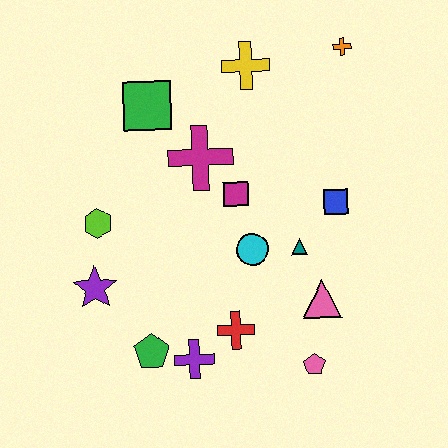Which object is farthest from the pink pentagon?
The orange cross is farthest from the pink pentagon.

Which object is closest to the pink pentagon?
The pink triangle is closest to the pink pentagon.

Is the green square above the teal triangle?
Yes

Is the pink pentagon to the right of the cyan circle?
Yes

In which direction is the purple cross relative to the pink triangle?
The purple cross is to the left of the pink triangle.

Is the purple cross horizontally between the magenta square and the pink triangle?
No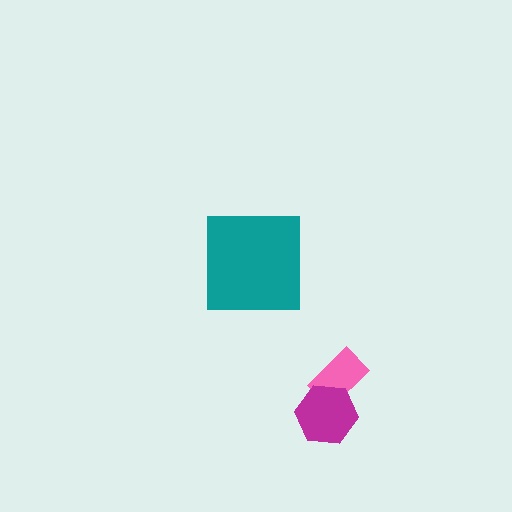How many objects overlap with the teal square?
0 objects overlap with the teal square.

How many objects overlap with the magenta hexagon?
1 object overlaps with the magenta hexagon.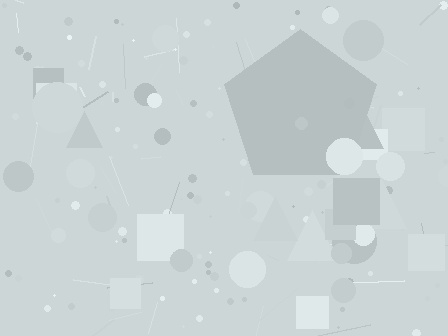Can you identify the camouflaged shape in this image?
The camouflaged shape is a pentagon.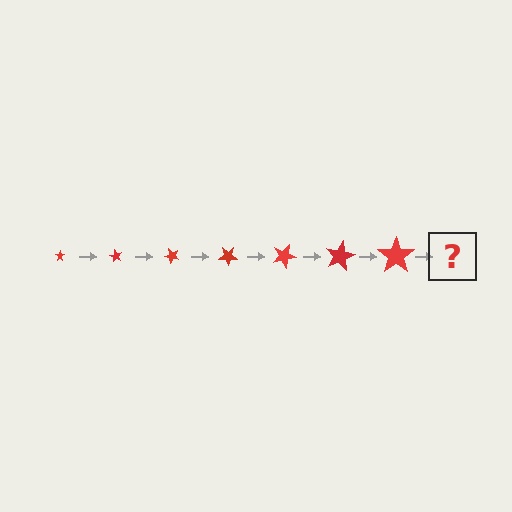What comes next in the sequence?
The next element should be a star, larger than the previous one and rotated 420 degrees from the start.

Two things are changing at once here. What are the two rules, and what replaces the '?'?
The two rules are that the star grows larger each step and it rotates 60 degrees each step. The '?' should be a star, larger than the previous one and rotated 420 degrees from the start.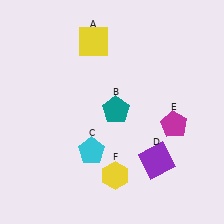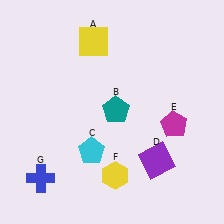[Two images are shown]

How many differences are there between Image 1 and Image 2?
There is 1 difference between the two images.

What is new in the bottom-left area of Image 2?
A blue cross (G) was added in the bottom-left area of Image 2.